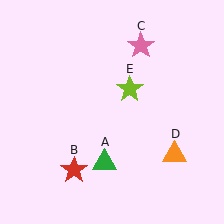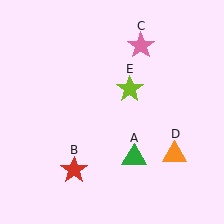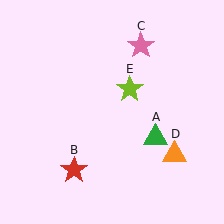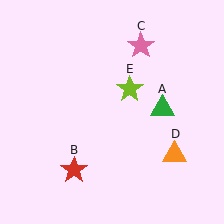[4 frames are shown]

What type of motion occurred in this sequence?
The green triangle (object A) rotated counterclockwise around the center of the scene.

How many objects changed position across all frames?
1 object changed position: green triangle (object A).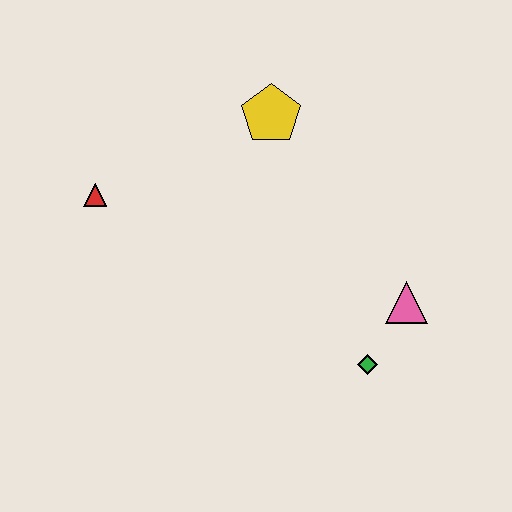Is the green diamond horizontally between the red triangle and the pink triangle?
Yes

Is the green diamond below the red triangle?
Yes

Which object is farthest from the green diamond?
The red triangle is farthest from the green diamond.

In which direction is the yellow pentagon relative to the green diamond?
The yellow pentagon is above the green diamond.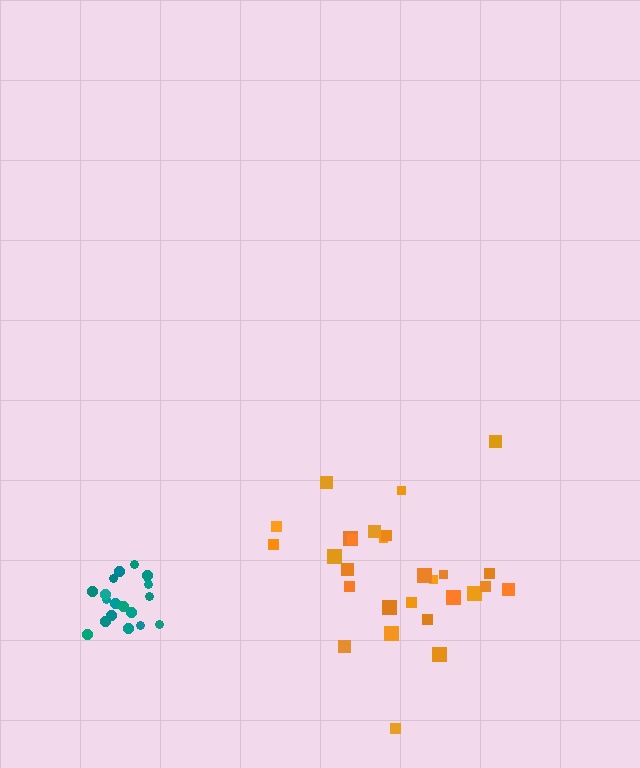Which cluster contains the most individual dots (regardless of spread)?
Orange (28).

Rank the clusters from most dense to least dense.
teal, orange.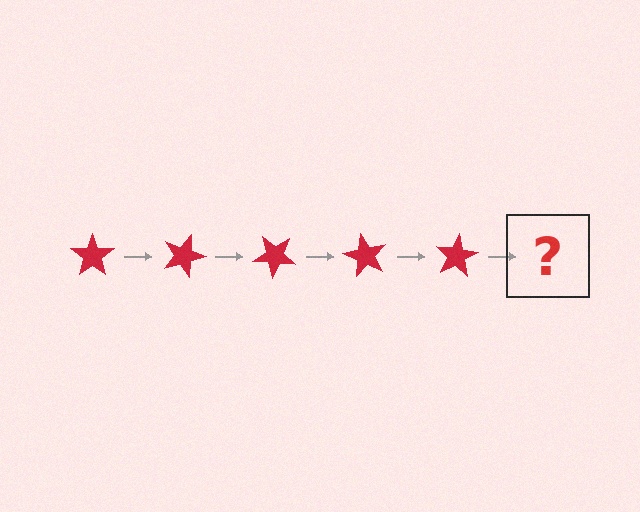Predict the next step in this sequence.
The next step is a red star rotated 100 degrees.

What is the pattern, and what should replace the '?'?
The pattern is that the star rotates 20 degrees each step. The '?' should be a red star rotated 100 degrees.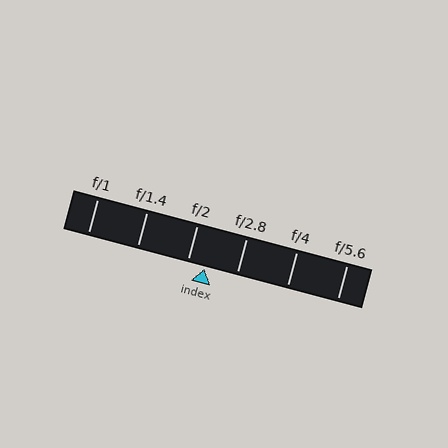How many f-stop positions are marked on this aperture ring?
There are 6 f-stop positions marked.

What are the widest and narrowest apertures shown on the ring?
The widest aperture shown is f/1 and the narrowest is f/5.6.